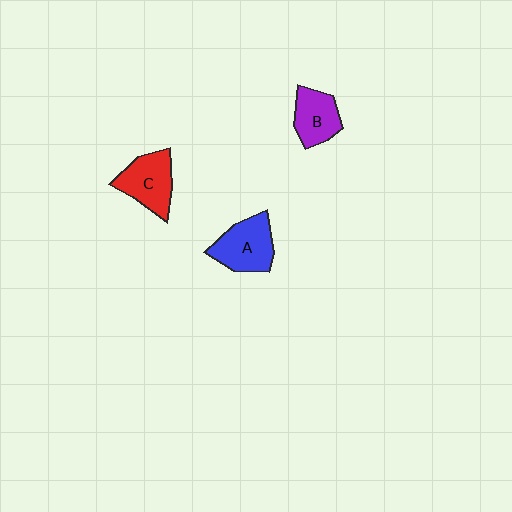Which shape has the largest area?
Shape A (blue).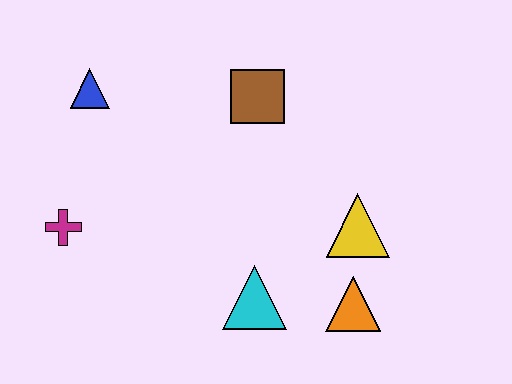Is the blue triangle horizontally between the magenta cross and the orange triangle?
Yes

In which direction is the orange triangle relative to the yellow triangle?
The orange triangle is below the yellow triangle.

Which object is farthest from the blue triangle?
The orange triangle is farthest from the blue triangle.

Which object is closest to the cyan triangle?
The orange triangle is closest to the cyan triangle.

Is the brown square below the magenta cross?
No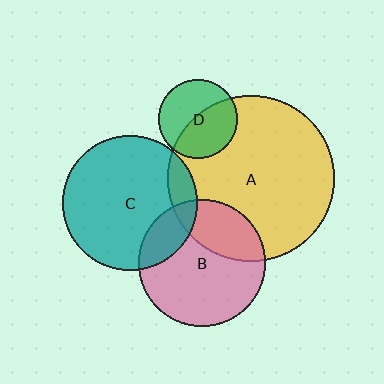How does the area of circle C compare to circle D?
Approximately 2.9 times.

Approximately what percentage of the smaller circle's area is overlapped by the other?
Approximately 30%.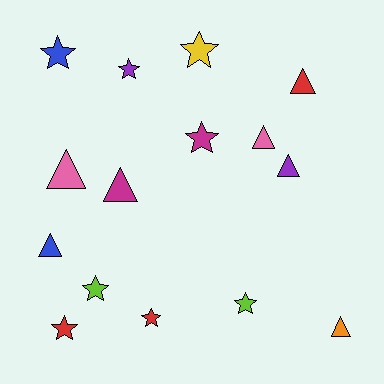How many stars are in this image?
There are 8 stars.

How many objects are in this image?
There are 15 objects.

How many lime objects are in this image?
There are 2 lime objects.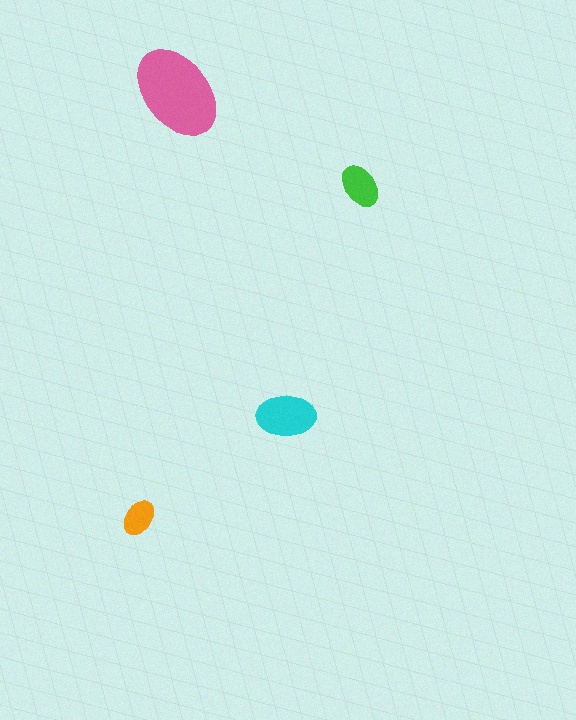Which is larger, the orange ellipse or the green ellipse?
The green one.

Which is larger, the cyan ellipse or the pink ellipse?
The pink one.